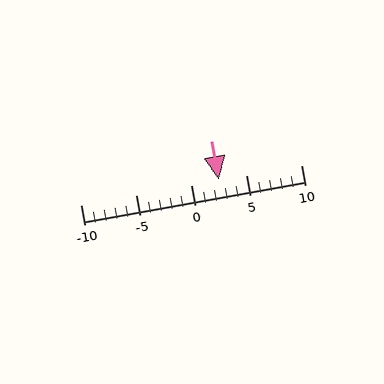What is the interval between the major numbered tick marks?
The major tick marks are spaced 5 units apart.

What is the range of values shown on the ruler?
The ruler shows values from -10 to 10.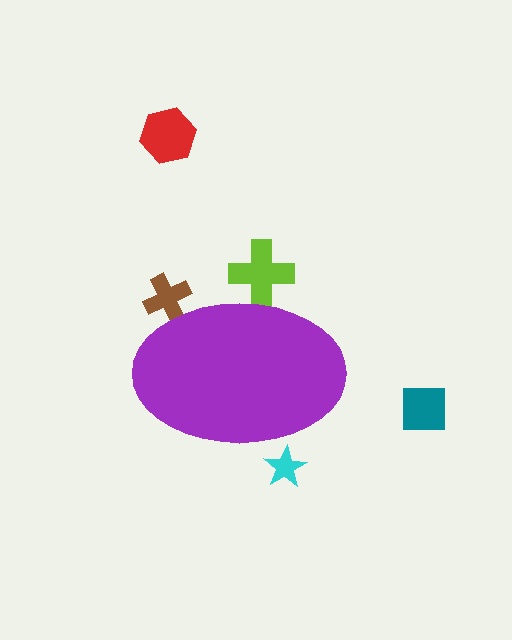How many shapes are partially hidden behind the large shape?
3 shapes are partially hidden.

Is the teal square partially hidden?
No, the teal square is fully visible.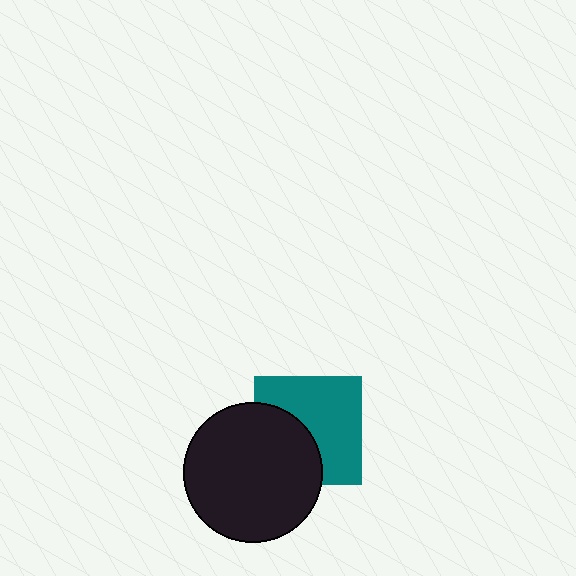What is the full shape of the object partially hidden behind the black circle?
The partially hidden object is a teal square.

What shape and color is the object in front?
The object in front is a black circle.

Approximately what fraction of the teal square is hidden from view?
Roughly 40% of the teal square is hidden behind the black circle.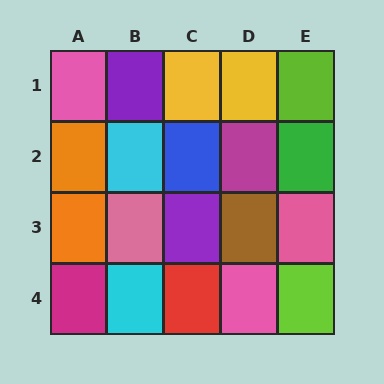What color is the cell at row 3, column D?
Brown.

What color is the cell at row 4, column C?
Red.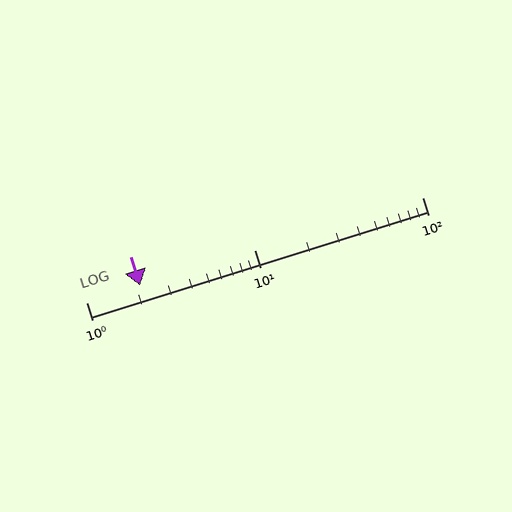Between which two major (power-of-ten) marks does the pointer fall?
The pointer is between 1 and 10.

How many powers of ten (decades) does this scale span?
The scale spans 2 decades, from 1 to 100.